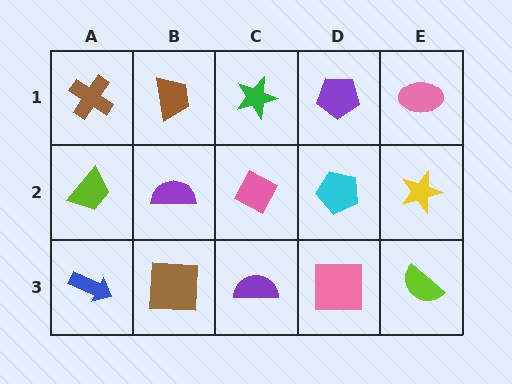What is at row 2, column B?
A purple semicircle.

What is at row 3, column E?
A lime semicircle.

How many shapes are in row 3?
5 shapes.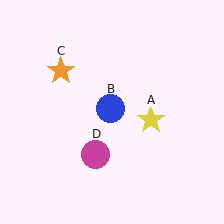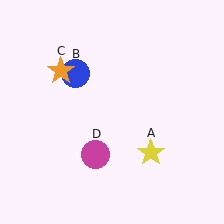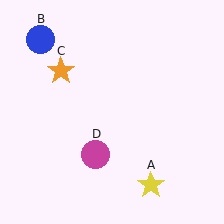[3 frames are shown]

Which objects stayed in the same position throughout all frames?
Orange star (object C) and magenta circle (object D) remained stationary.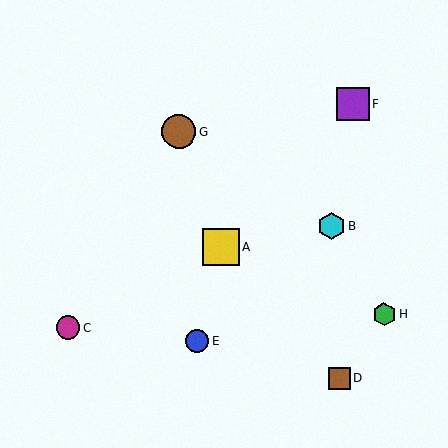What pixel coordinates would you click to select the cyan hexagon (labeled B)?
Click at (331, 226) to select the cyan hexagon B.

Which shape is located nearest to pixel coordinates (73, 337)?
The magenta circle (labeled C) at (68, 327) is nearest to that location.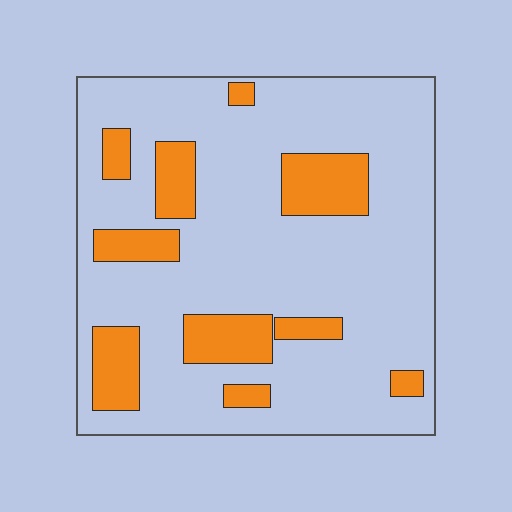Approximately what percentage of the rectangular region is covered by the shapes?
Approximately 20%.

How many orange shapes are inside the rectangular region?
10.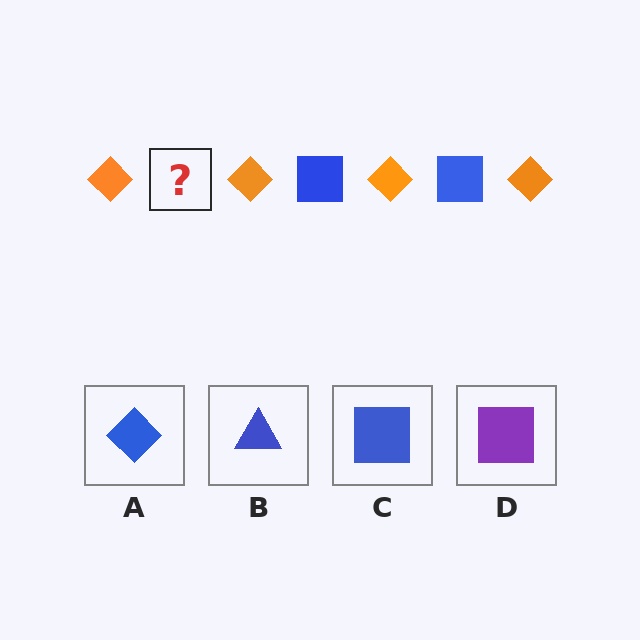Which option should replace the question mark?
Option C.